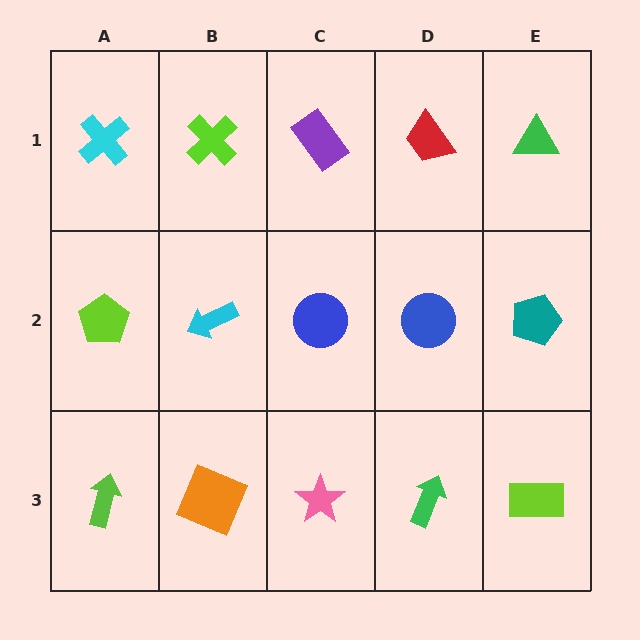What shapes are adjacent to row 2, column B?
A lime cross (row 1, column B), an orange square (row 3, column B), a lime pentagon (row 2, column A), a blue circle (row 2, column C).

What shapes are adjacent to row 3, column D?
A blue circle (row 2, column D), a pink star (row 3, column C), a lime rectangle (row 3, column E).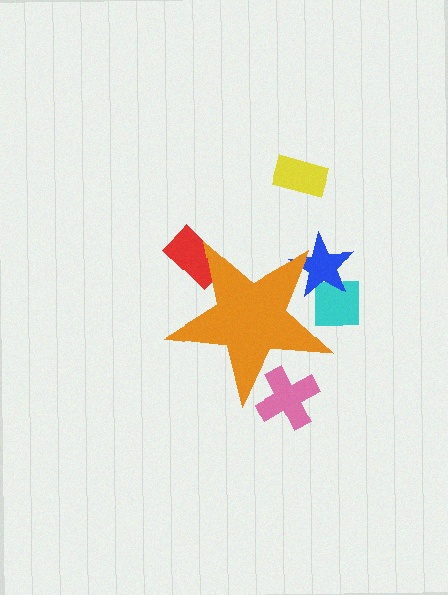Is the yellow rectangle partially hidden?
No, the yellow rectangle is fully visible.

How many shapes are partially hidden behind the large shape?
4 shapes are partially hidden.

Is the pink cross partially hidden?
Yes, the pink cross is partially hidden behind the orange star.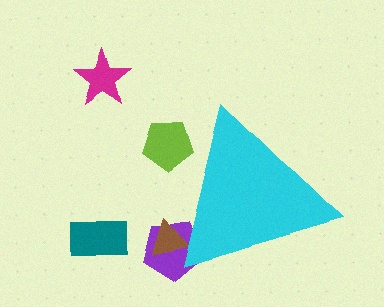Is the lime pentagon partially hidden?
Yes, the lime pentagon is partially hidden behind the cyan triangle.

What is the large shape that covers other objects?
A cyan triangle.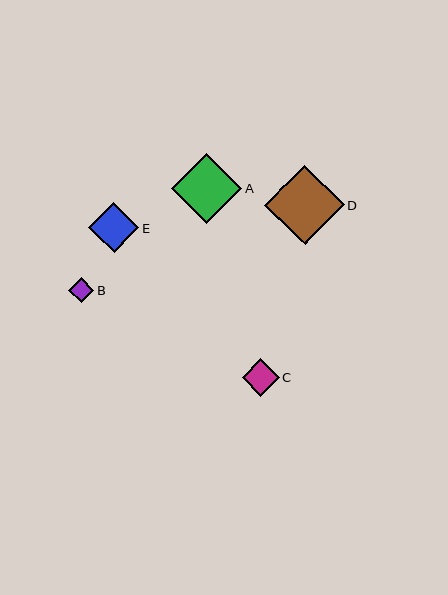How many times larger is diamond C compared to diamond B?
Diamond C is approximately 1.5 times the size of diamond B.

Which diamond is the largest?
Diamond D is the largest with a size of approximately 79 pixels.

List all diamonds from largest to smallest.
From largest to smallest: D, A, E, C, B.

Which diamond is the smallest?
Diamond B is the smallest with a size of approximately 25 pixels.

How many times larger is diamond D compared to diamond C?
Diamond D is approximately 2.1 times the size of diamond C.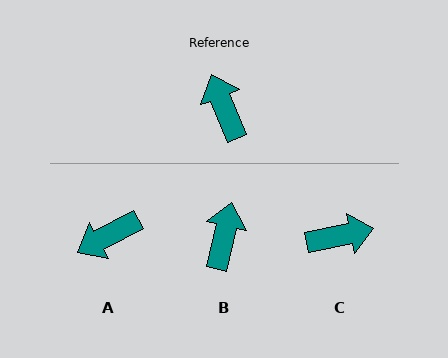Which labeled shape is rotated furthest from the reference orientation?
C, about 101 degrees away.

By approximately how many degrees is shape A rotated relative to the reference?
Approximately 97 degrees counter-clockwise.